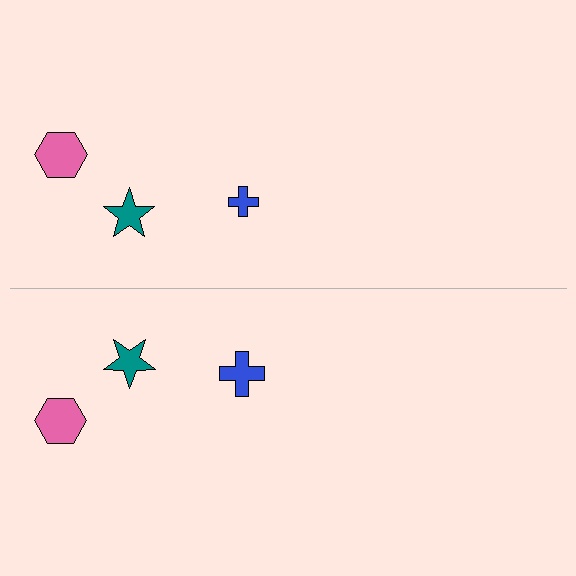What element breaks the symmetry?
The blue cross on the bottom side has a different size than its mirror counterpart.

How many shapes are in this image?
There are 6 shapes in this image.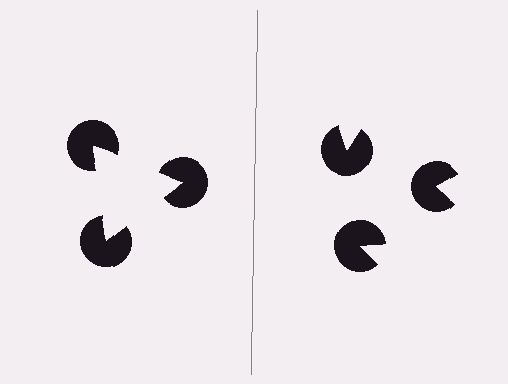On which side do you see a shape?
An illusory triangle appears on the left side. On the right side the wedge cuts are rotated, so no coherent shape forms.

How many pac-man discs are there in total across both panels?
6 — 3 on each side.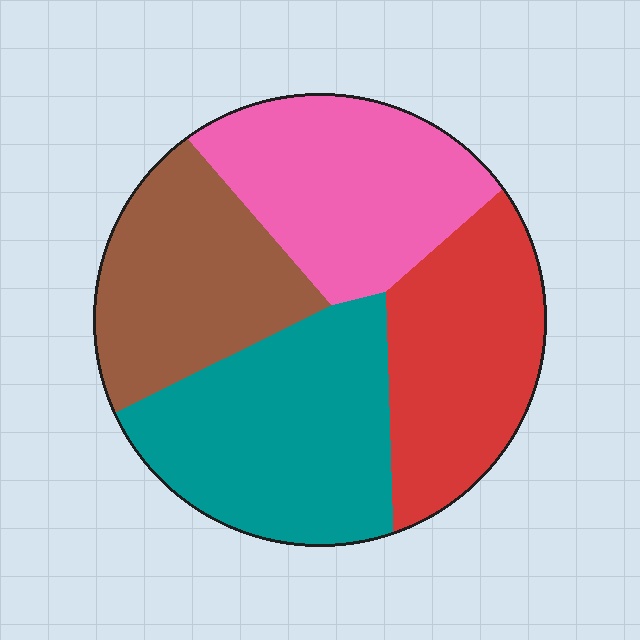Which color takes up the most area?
Teal, at roughly 30%.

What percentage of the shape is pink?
Pink covers roughly 25% of the shape.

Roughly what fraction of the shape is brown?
Brown takes up about one fifth (1/5) of the shape.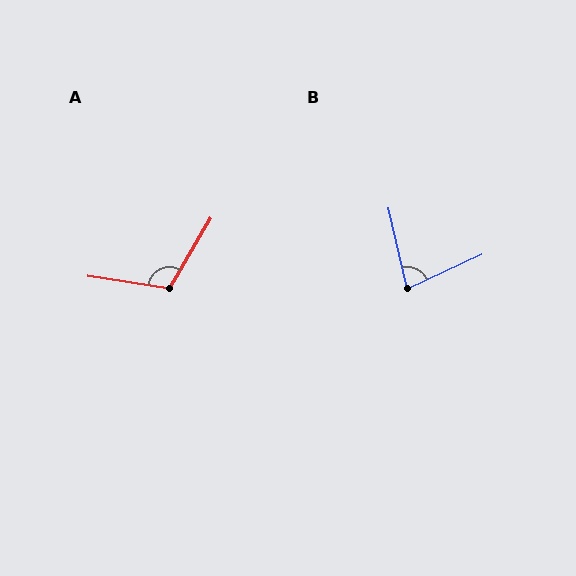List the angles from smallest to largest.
B (78°), A (112°).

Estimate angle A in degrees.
Approximately 112 degrees.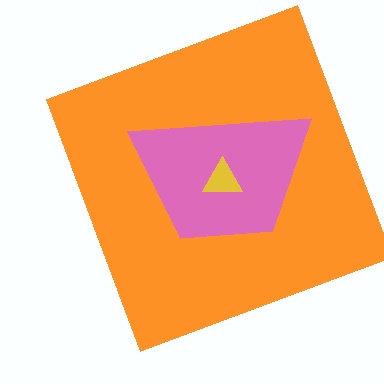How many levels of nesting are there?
3.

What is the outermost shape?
The orange square.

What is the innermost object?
The yellow triangle.